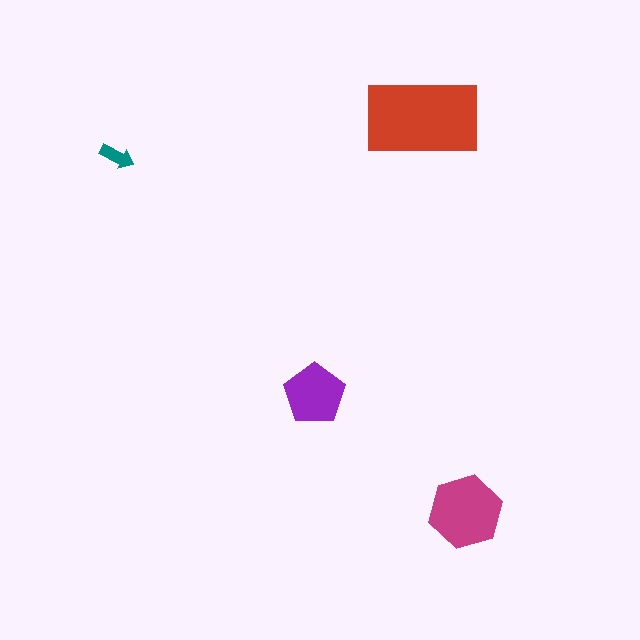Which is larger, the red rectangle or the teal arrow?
The red rectangle.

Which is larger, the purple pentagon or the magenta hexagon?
The magenta hexagon.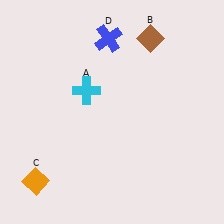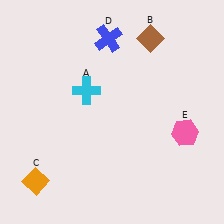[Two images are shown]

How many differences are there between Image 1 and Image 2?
There is 1 difference between the two images.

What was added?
A pink hexagon (E) was added in Image 2.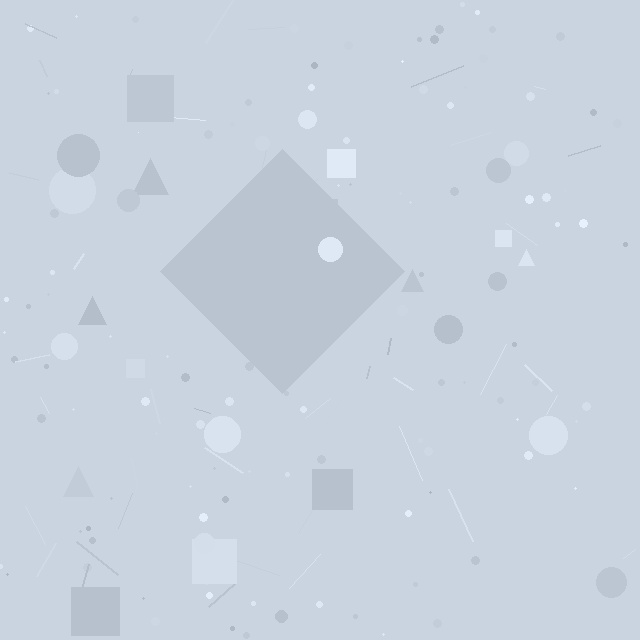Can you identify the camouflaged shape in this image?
The camouflaged shape is a diamond.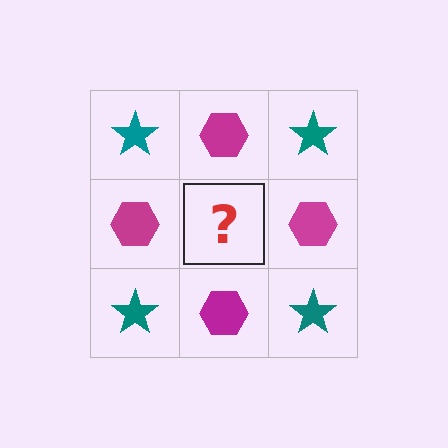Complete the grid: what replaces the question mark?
The question mark should be replaced with a teal star.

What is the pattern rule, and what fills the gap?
The rule is that it alternates teal star and magenta hexagon in a checkerboard pattern. The gap should be filled with a teal star.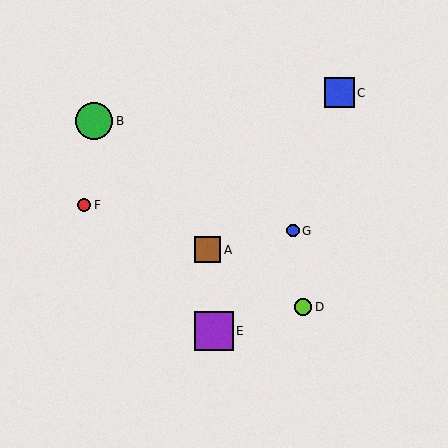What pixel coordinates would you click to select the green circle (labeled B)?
Click at (94, 121) to select the green circle B.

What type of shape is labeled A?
Shape A is a brown square.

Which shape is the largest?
The purple square (labeled E) is the largest.